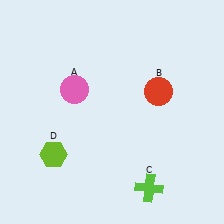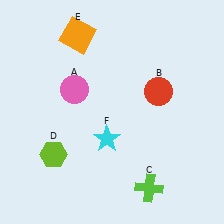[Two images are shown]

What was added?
An orange square (E), a cyan star (F) were added in Image 2.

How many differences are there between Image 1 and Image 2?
There are 2 differences between the two images.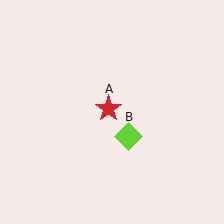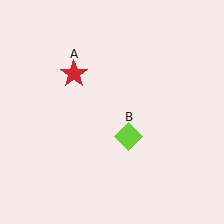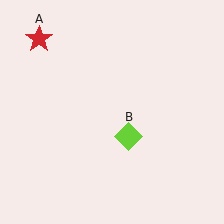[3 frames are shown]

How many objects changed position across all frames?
1 object changed position: red star (object A).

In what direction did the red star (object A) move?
The red star (object A) moved up and to the left.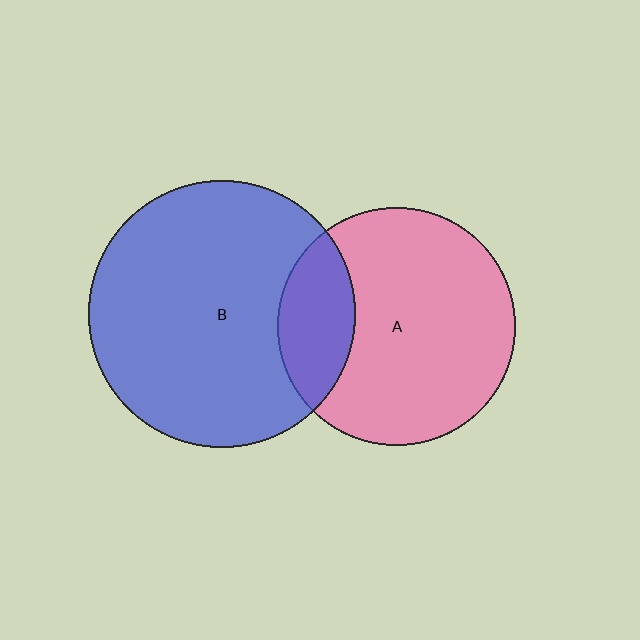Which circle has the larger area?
Circle B (blue).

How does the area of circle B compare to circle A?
Approximately 1.3 times.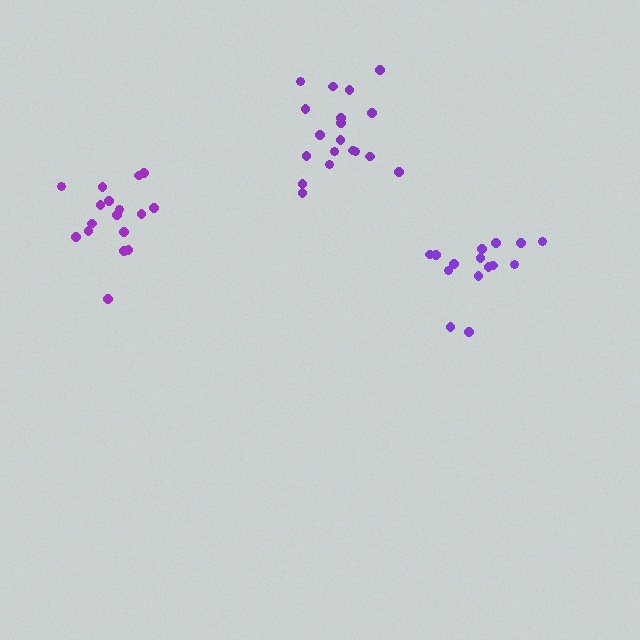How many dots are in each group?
Group 1: 19 dots, Group 2: 17 dots, Group 3: 15 dots (51 total).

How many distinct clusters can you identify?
There are 3 distinct clusters.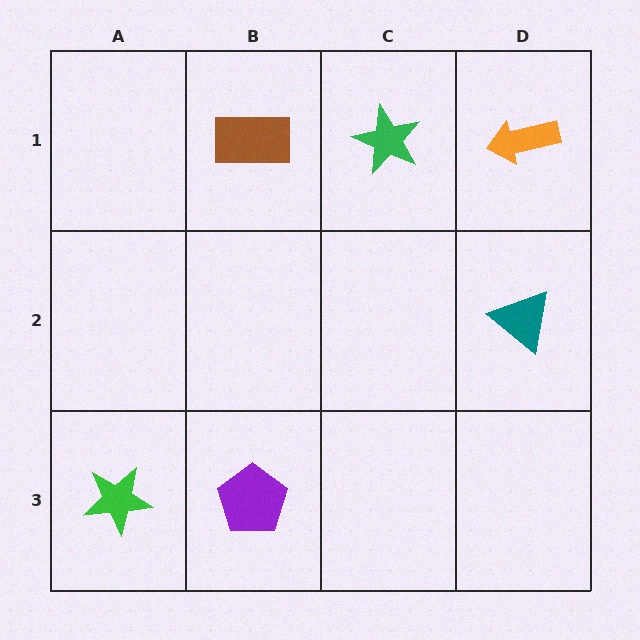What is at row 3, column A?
A green star.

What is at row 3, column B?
A purple pentagon.